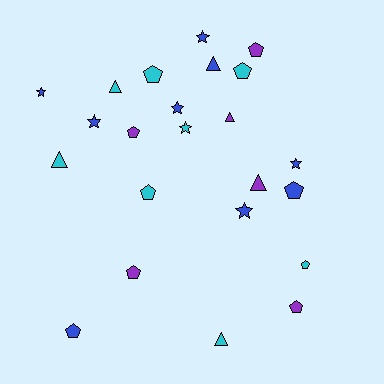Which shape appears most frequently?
Pentagon, with 10 objects.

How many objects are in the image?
There are 23 objects.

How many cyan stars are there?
There is 1 cyan star.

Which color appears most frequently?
Blue, with 9 objects.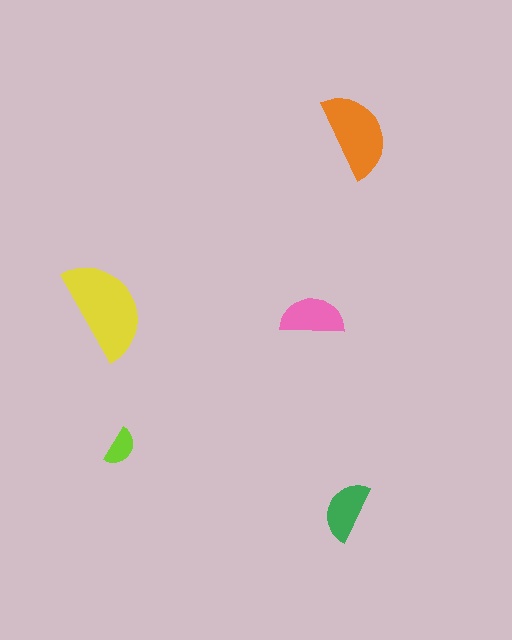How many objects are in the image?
There are 5 objects in the image.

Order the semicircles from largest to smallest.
the yellow one, the orange one, the pink one, the green one, the lime one.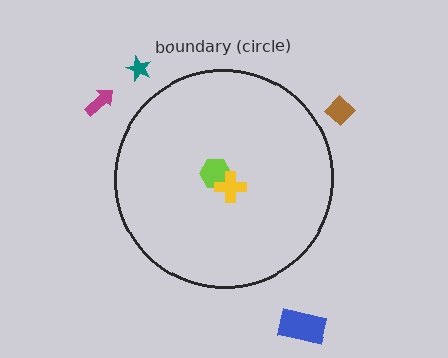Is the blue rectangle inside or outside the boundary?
Outside.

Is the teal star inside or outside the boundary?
Outside.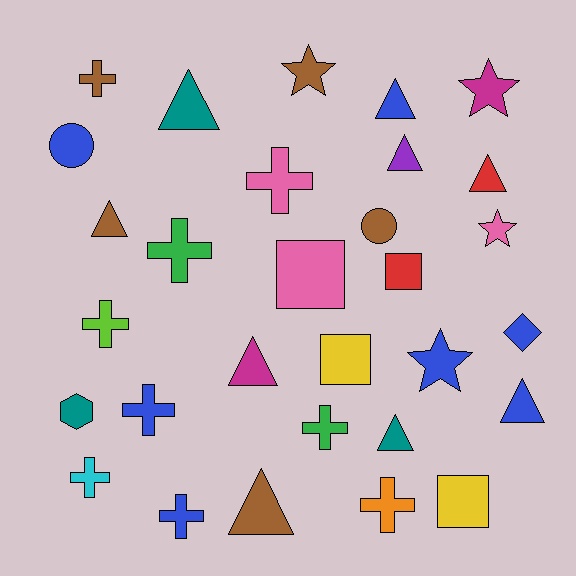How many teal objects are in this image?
There are 3 teal objects.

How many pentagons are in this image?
There are no pentagons.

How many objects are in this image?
There are 30 objects.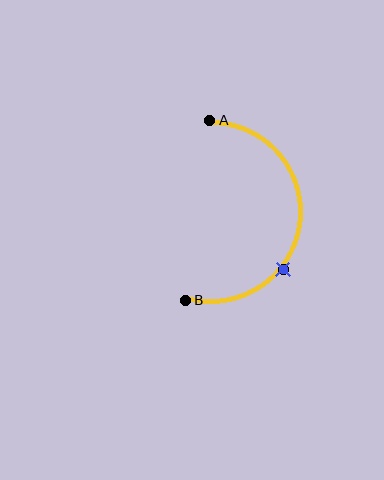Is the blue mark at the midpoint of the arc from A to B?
No. The blue mark lies on the arc but is closer to endpoint B. The arc midpoint would be at the point on the curve equidistant along the arc from both A and B.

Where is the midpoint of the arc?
The arc midpoint is the point on the curve farthest from the straight line joining A and B. It sits to the right of that line.